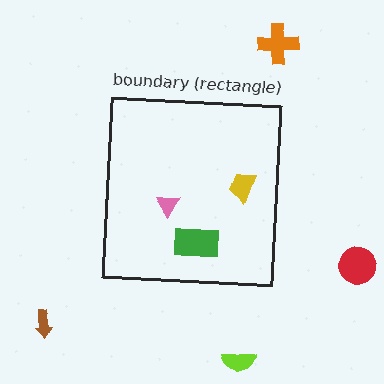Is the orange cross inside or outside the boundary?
Outside.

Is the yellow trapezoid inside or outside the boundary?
Inside.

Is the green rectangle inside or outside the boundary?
Inside.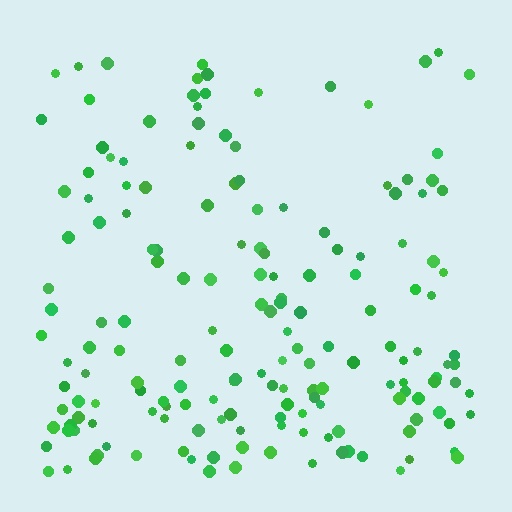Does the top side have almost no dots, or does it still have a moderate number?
Still a moderate number, just noticeably fewer than the bottom.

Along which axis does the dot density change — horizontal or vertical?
Vertical.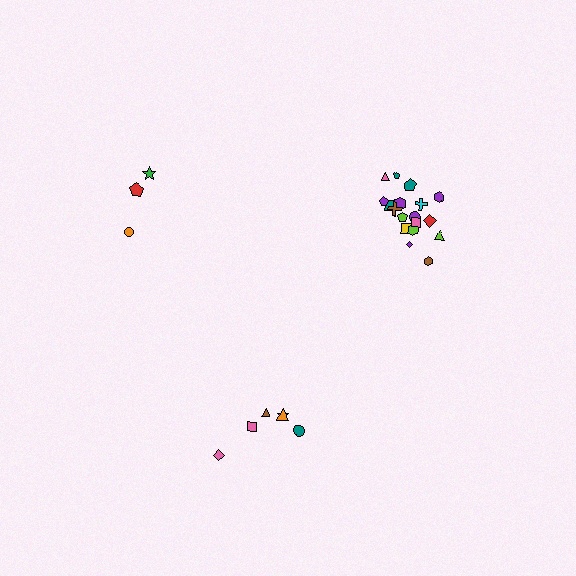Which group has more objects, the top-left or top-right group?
The top-right group.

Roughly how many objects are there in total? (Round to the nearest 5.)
Roughly 25 objects in total.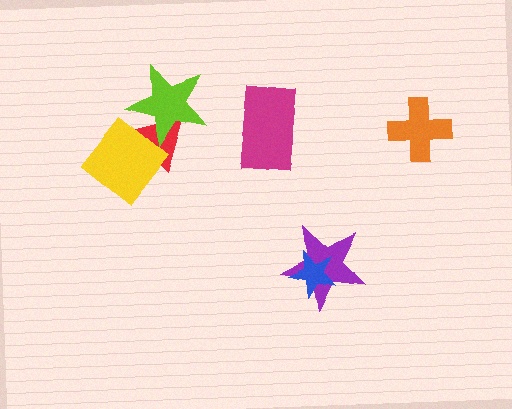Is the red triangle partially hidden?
Yes, it is partially covered by another shape.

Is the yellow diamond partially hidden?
Yes, it is partially covered by another shape.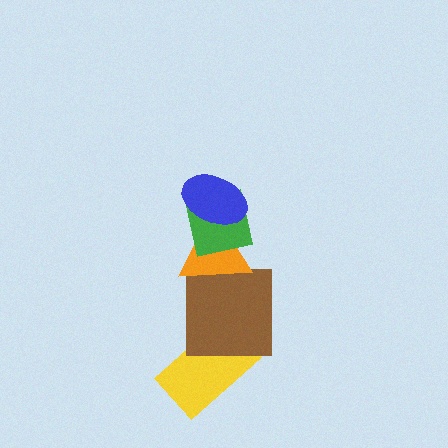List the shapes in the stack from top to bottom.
From top to bottom: the blue ellipse, the green square, the orange triangle, the brown square, the yellow rectangle.